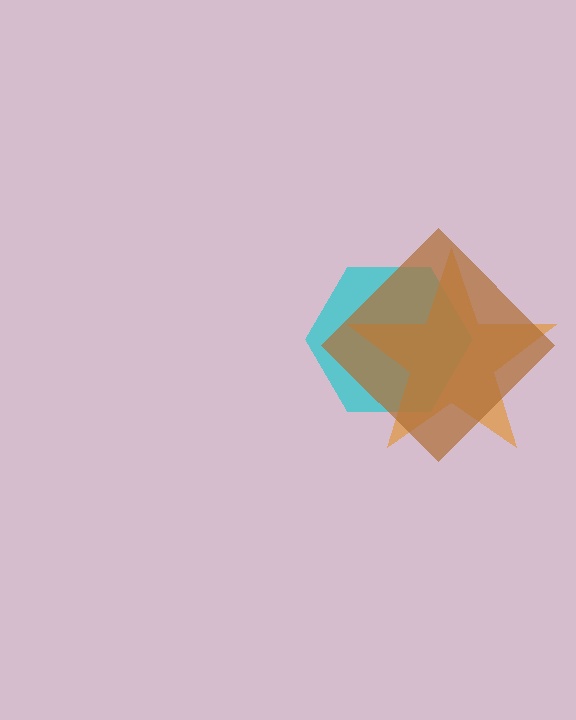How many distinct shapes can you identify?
There are 3 distinct shapes: a cyan hexagon, an orange star, a brown diamond.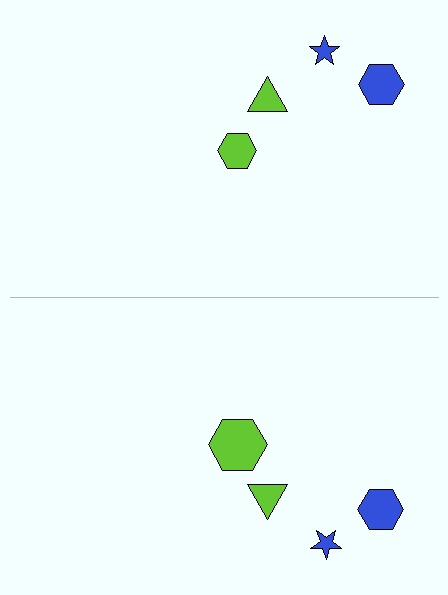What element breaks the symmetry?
The lime hexagon on the bottom side has a different size than its mirror counterpart.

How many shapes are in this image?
There are 8 shapes in this image.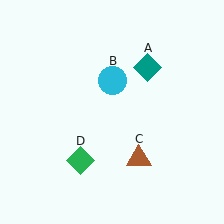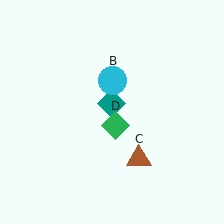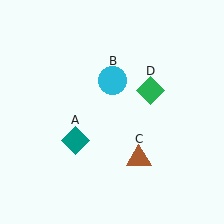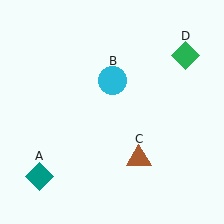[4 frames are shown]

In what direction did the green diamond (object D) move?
The green diamond (object D) moved up and to the right.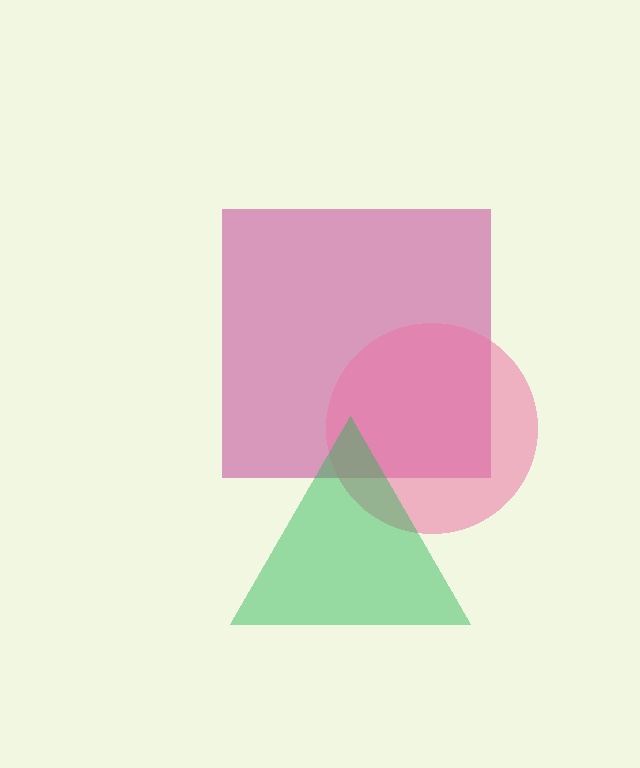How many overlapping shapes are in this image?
There are 3 overlapping shapes in the image.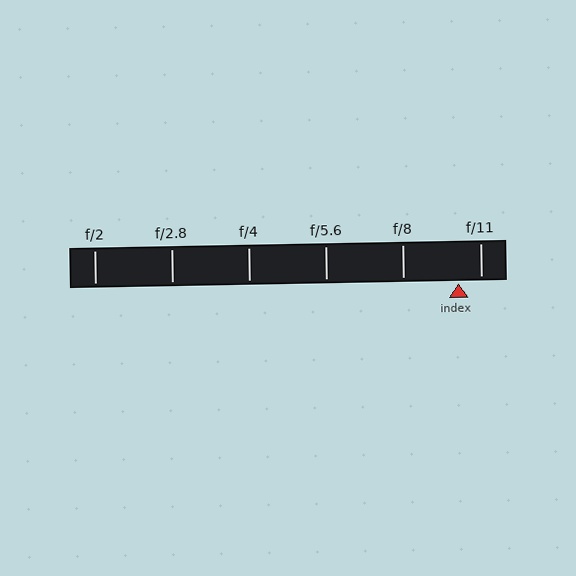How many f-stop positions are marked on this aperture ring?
There are 6 f-stop positions marked.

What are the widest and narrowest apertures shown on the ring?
The widest aperture shown is f/2 and the narrowest is f/11.